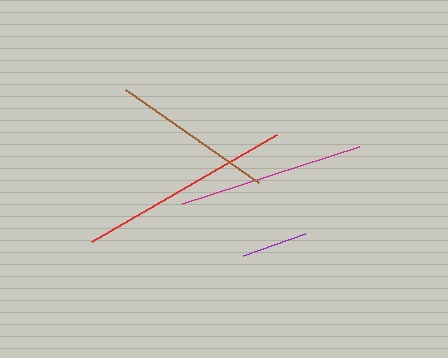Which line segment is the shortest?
The purple line is the shortest at approximately 66 pixels.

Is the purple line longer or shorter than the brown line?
The brown line is longer than the purple line.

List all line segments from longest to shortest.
From longest to shortest: red, magenta, brown, purple.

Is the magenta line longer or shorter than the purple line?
The magenta line is longer than the purple line.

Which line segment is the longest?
The red line is the longest at approximately 214 pixels.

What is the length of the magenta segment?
The magenta segment is approximately 186 pixels long.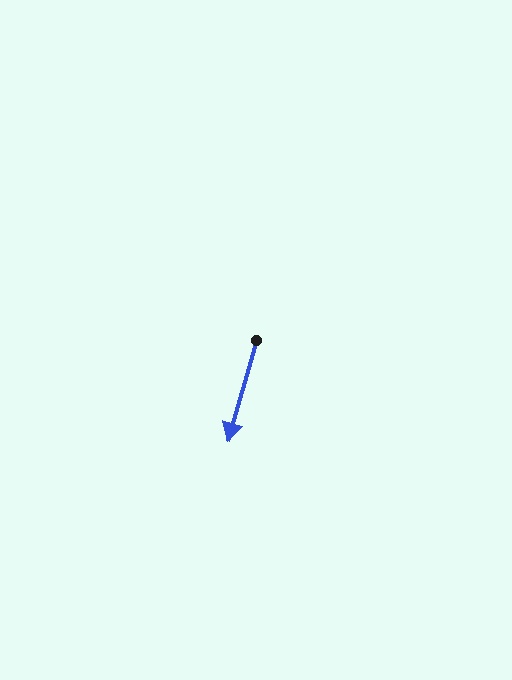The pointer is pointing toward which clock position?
Roughly 7 o'clock.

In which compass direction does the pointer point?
South.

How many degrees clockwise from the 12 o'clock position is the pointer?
Approximately 196 degrees.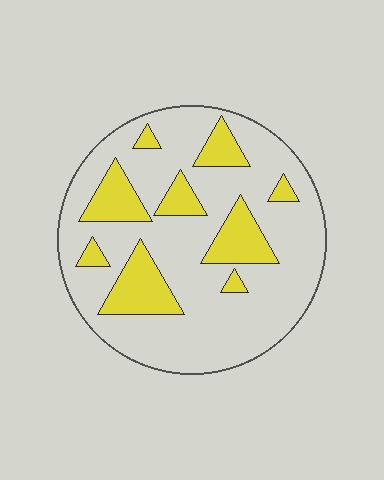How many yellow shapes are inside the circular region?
9.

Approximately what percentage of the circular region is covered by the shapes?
Approximately 25%.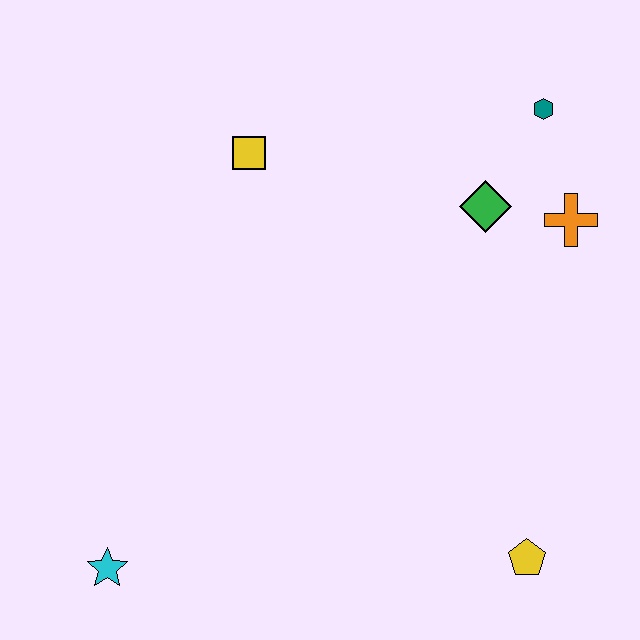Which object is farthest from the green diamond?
The cyan star is farthest from the green diamond.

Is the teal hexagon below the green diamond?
No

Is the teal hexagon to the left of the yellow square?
No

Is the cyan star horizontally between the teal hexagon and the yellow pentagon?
No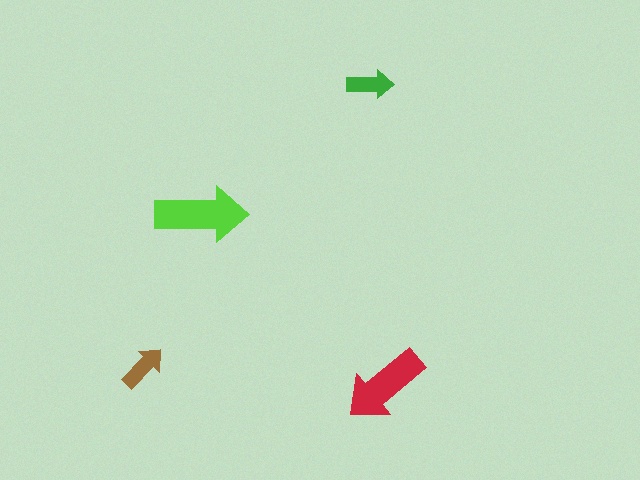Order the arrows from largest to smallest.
the lime one, the red one, the brown one, the green one.